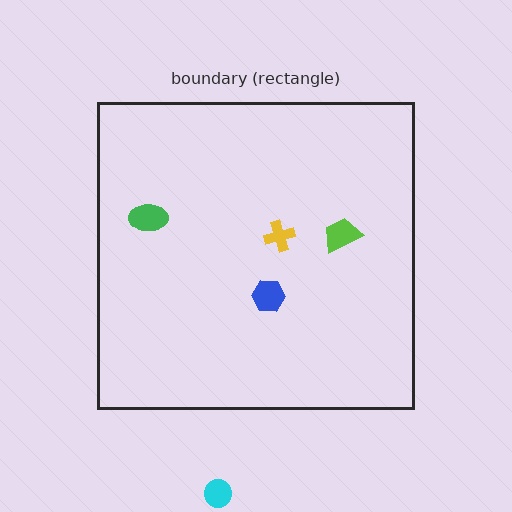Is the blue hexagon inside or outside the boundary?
Inside.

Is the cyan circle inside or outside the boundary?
Outside.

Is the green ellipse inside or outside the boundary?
Inside.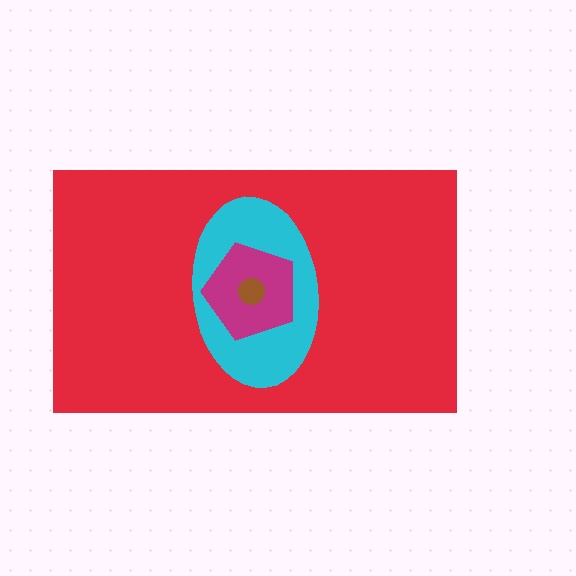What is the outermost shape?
The red rectangle.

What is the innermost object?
The brown circle.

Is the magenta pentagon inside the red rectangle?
Yes.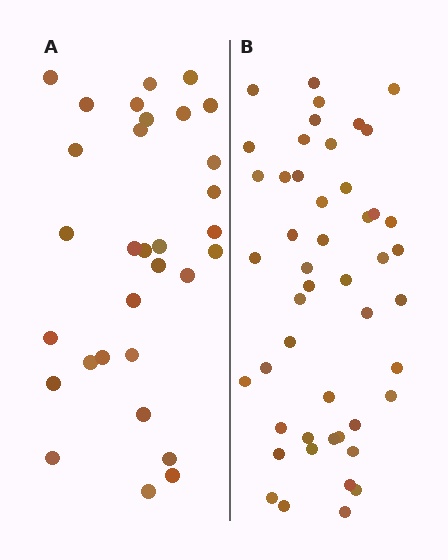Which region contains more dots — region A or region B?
Region B (the right region) has more dots.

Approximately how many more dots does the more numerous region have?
Region B has approximately 15 more dots than region A.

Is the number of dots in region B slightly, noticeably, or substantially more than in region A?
Region B has substantially more. The ratio is roughly 1.5 to 1.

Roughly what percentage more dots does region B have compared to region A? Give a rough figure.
About 55% more.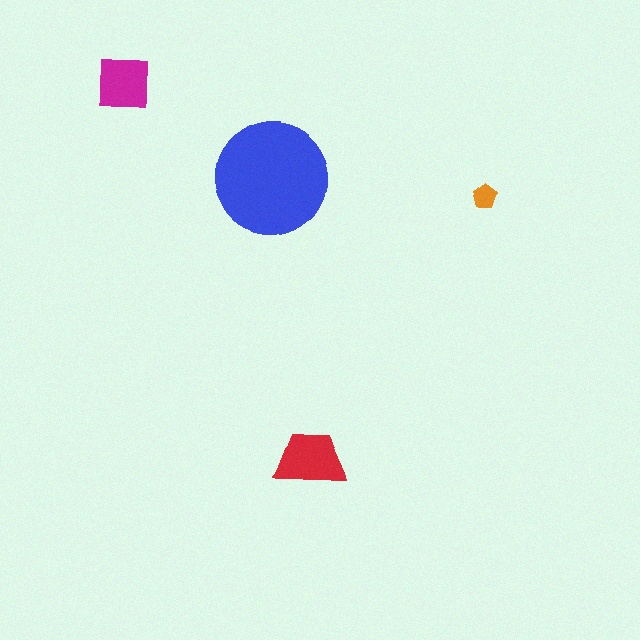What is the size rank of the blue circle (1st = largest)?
1st.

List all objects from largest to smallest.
The blue circle, the red trapezoid, the magenta square, the orange pentagon.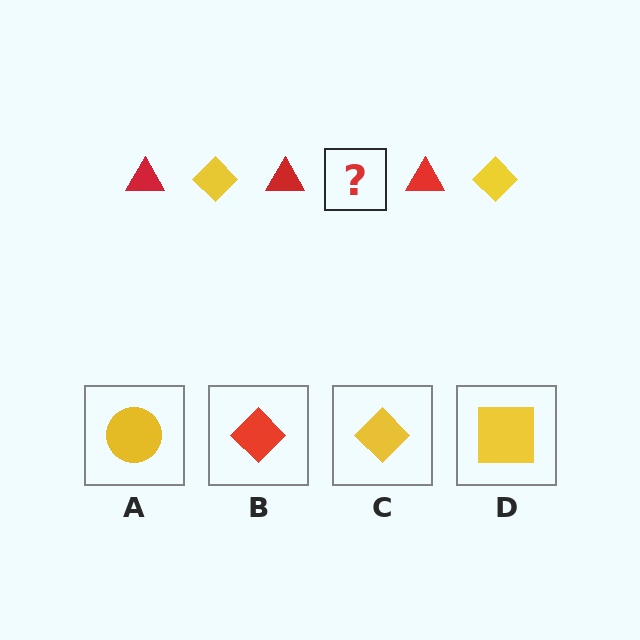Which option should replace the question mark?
Option C.